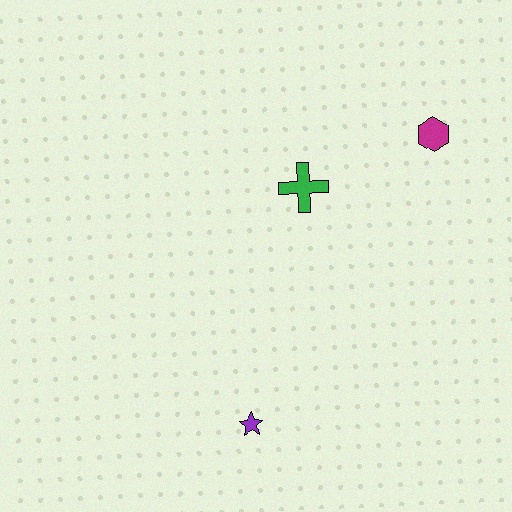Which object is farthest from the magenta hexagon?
The purple star is farthest from the magenta hexagon.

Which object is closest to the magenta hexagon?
The green cross is closest to the magenta hexagon.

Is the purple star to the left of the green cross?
Yes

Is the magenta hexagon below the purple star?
No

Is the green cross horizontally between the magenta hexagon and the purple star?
Yes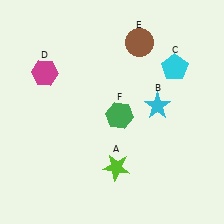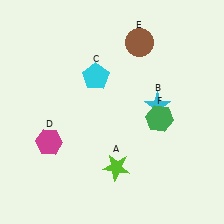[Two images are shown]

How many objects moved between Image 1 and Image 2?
3 objects moved between the two images.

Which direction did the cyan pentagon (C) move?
The cyan pentagon (C) moved left.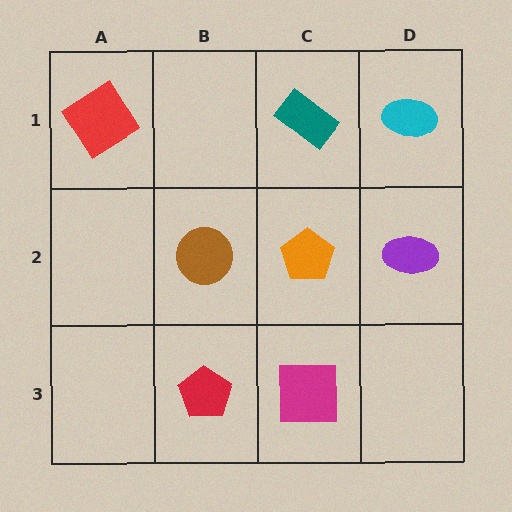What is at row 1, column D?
A cyan ellipse.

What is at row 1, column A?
A red diamond.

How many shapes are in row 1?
3 shapes.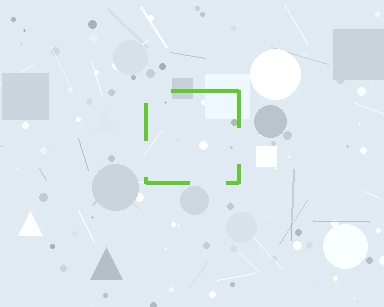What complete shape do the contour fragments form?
The contour fragments form a square.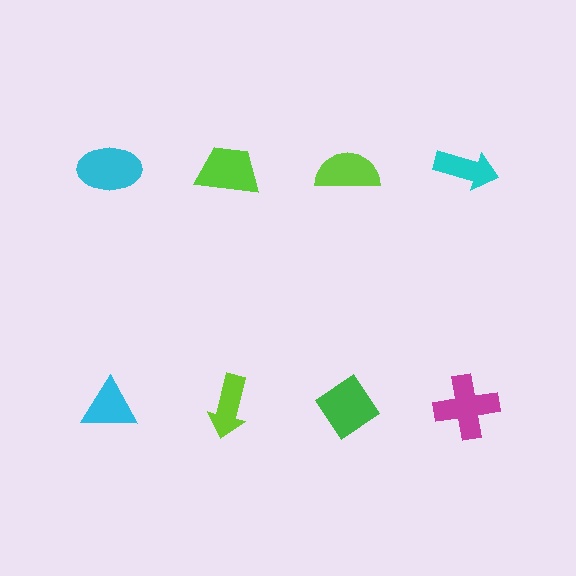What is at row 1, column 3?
A lime semicircle.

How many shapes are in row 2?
4 shapes.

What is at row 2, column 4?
A magenta cross.